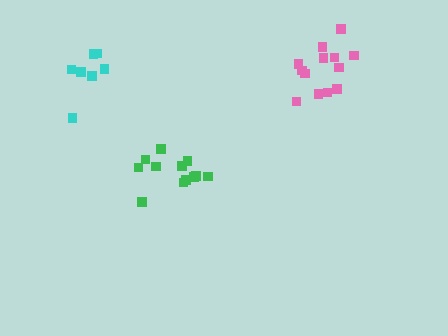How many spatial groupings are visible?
There are 3 spatial groupings.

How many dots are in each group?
Group 1: 13 dots, Group 2: 12 dots, Group 3: 7 dots (32 total).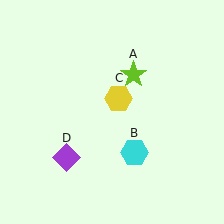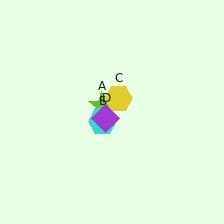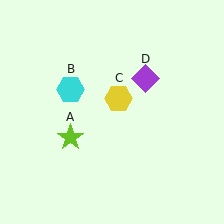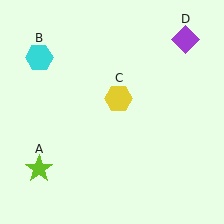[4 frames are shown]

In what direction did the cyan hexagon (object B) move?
The cyan hexagon (object B) moved up and to the left.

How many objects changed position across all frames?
3 objects changed position: lime star (object A), cyan hexagon (object B), purple diamond (object D).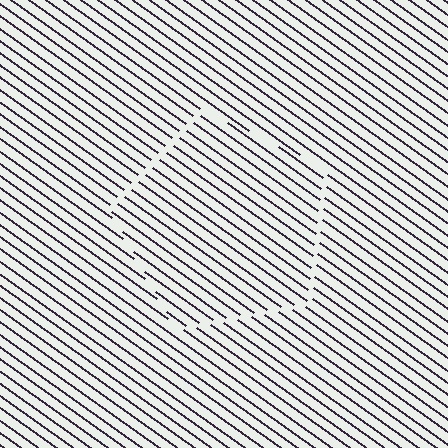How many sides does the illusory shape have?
5 sides — the line-ends trace a pentagon.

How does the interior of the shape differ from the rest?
The interior of the shape contains the same grating, shifted by half a period — the contour is defined by the phase discontinuity where line-ends from the inner and outer gratings abut.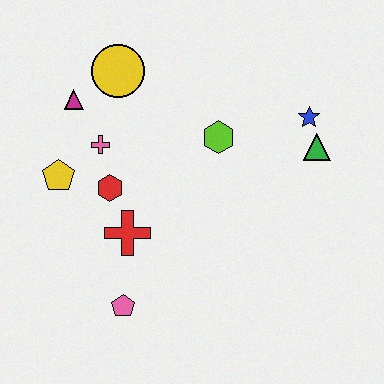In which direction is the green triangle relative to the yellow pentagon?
The green triangle is to the right of the yellow pentagon.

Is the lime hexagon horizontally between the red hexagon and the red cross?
No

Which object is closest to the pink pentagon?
The red cross is closest to the pink pentagon.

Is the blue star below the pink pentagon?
No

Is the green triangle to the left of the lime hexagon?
No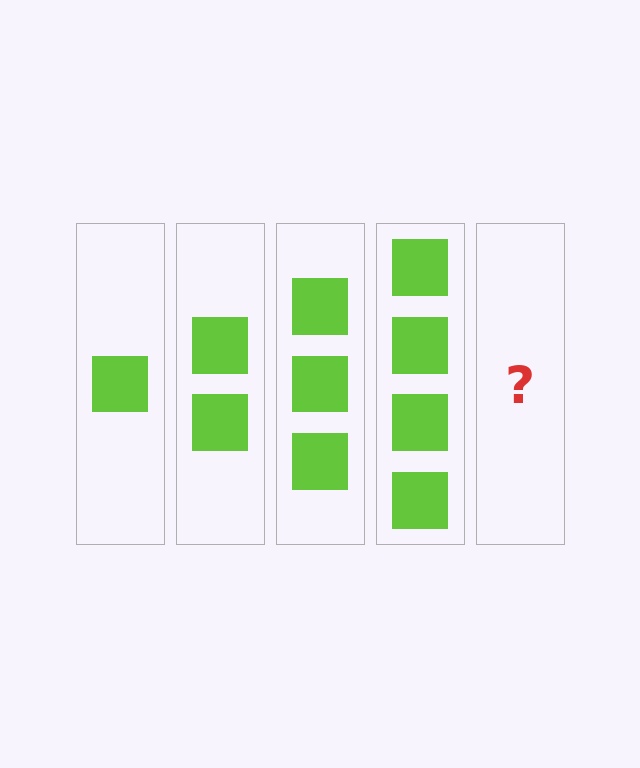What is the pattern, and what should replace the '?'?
The pattern is that each step adds one more square. The '?' should be 5 squares.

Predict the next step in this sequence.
The next step is 5 squares.